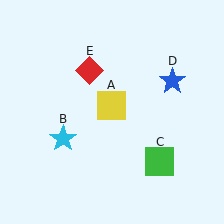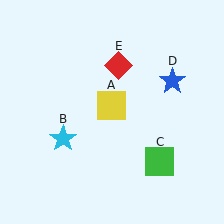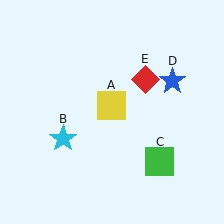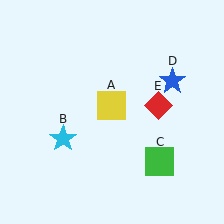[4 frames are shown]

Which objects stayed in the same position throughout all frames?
Yellow square (object A) and cyan star (object B) and green square (object C) and blue star (object D) remained stationary.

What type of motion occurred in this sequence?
The red diamond (object E) rotated clockwise around the center of the scene.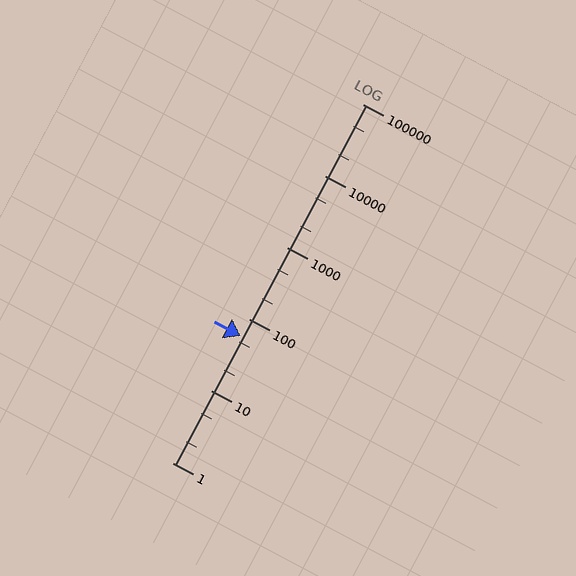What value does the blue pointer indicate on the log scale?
The pointer indicates approximately 58.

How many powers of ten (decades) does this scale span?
The scale spans 5 decades, from 1 to 100000.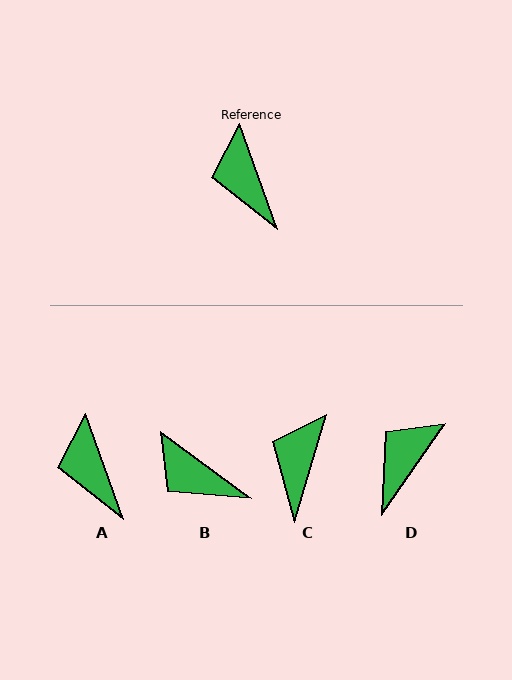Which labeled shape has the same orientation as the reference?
A.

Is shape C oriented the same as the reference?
No, it is off by about 36 degrees.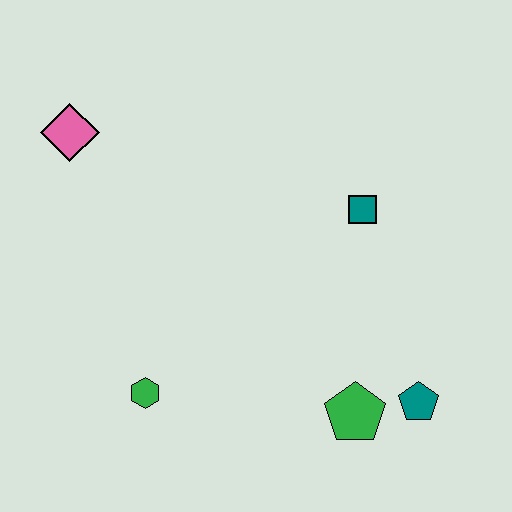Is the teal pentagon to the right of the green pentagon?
Yes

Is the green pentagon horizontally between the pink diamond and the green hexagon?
No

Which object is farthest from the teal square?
The pink diamond is farthest from the teal square.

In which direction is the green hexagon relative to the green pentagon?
The green hexagon is to the left of the green pentagon.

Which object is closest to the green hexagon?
The green pentagon is closest to the green hexagon.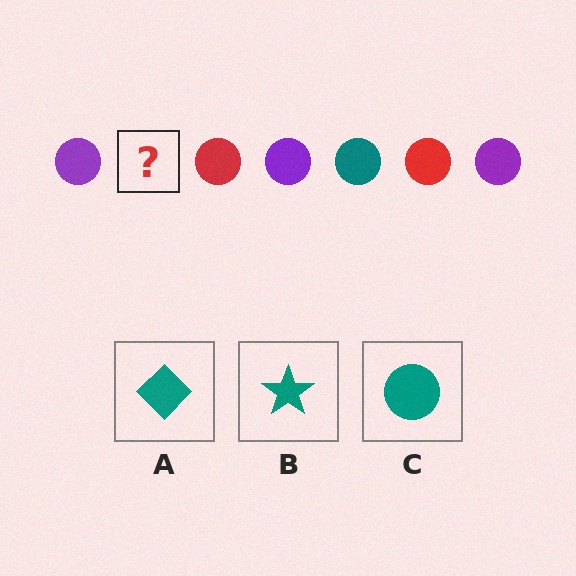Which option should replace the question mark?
Option C.